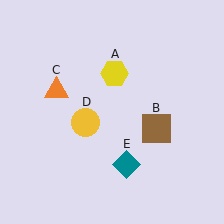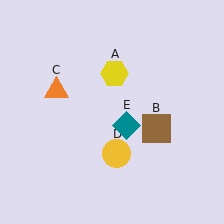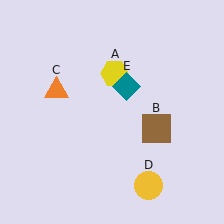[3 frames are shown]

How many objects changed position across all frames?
2 objects changed position: yellow circle (object D), teal diamond (object E).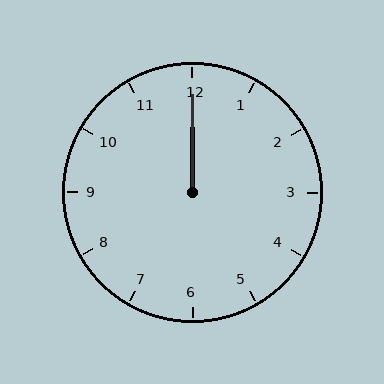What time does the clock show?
12:00.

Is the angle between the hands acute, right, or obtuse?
It is acute.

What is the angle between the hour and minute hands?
Approximately 0 degrees.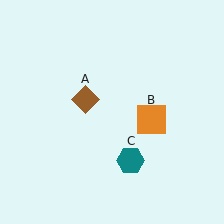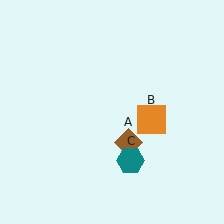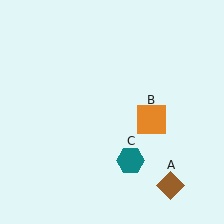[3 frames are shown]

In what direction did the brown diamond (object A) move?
The brown diamond (object A) moved down and to the right.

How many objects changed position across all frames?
1 object changed position: brown diamond (object A).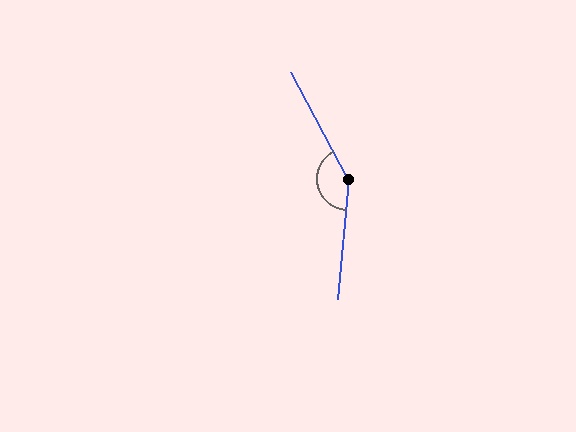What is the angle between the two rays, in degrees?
Approximately 147 degrees.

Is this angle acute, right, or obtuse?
It is obtuse.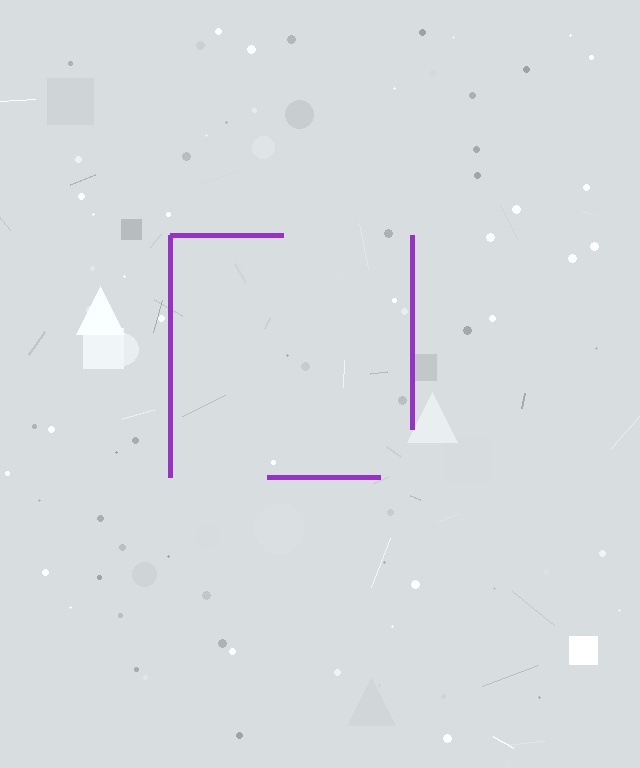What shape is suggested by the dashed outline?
The dashed outline suggests a square.